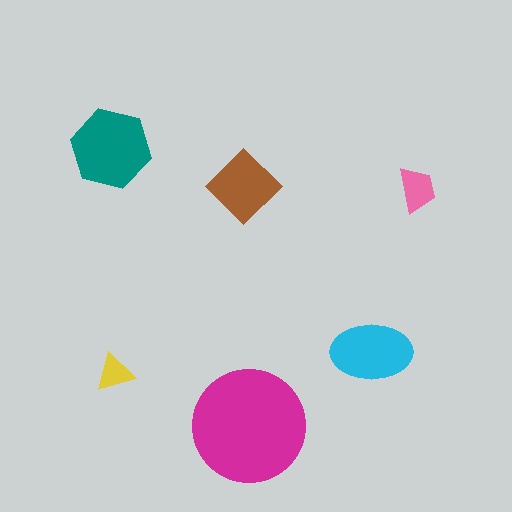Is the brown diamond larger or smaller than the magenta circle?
Smaller.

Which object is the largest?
The magenta circle.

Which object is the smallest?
The yellow triangle.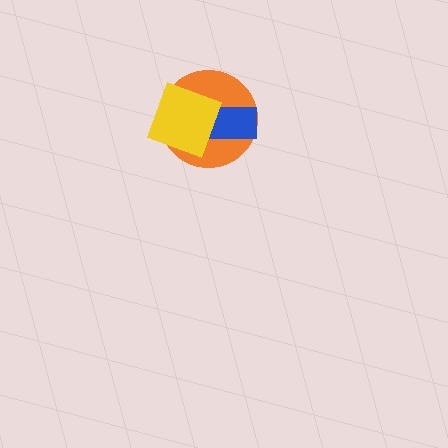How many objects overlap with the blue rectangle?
2 objects overlap with the blue rectangle.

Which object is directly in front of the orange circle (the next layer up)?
The blue rectangle is directly in front of the orange circle.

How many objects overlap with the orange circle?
2 objects overlap with the orange circle.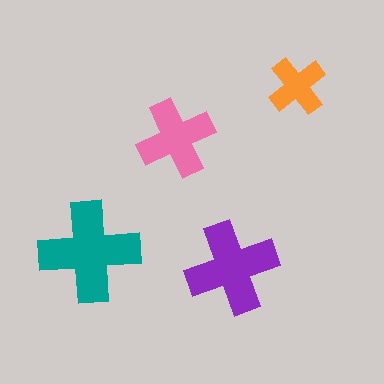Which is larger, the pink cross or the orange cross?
The pink one.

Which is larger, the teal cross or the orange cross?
The teal one.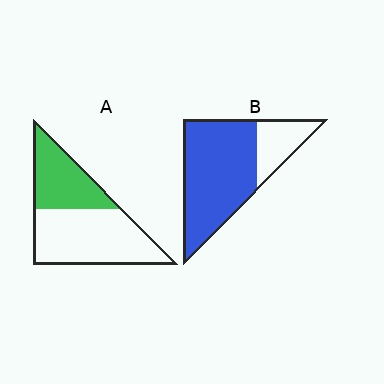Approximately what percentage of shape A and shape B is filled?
A is approximately 40% and B is approximately 75%.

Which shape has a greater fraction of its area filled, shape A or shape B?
Shape B.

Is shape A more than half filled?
No.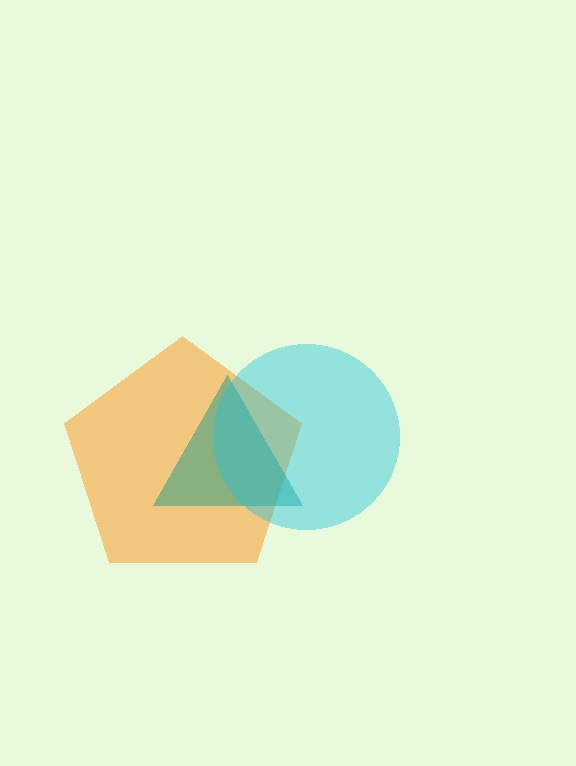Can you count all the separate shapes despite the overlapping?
Yes, there are 3 separate shapes.